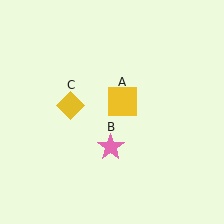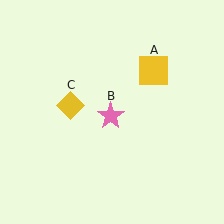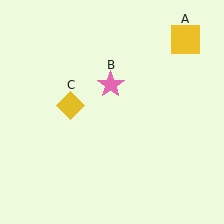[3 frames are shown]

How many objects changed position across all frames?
2 objects changed position: yellow square (object A), pink star (object B).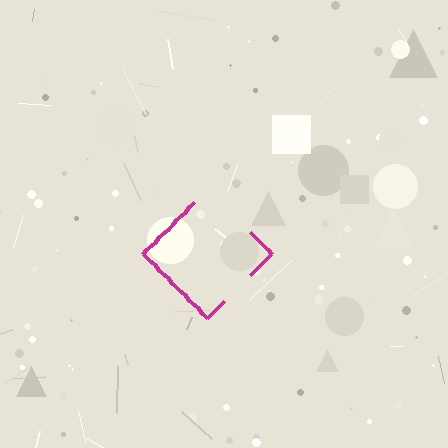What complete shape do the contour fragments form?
The contour fragments form a diamond.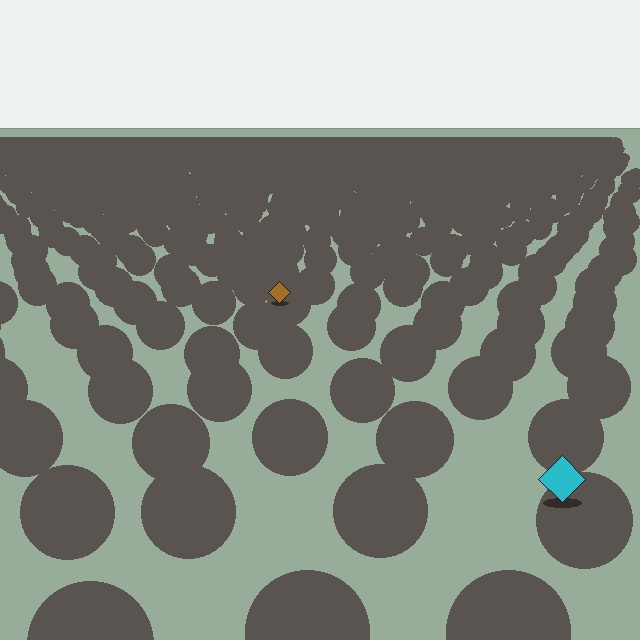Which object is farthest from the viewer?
The brown diamond is farthest from the viewer. It appears smaller and the ground texture around it is denser.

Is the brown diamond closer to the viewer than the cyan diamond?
No. The cyan diamond is closer — you can tell from the texture gradient: the ground texture is coarser near it.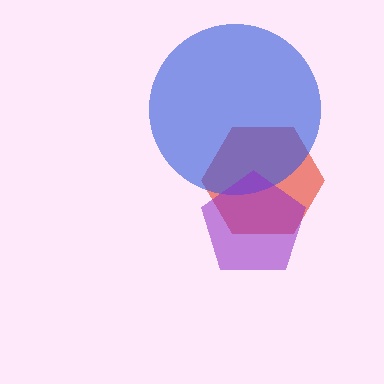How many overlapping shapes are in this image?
There are 3 overlapping shapes in the image.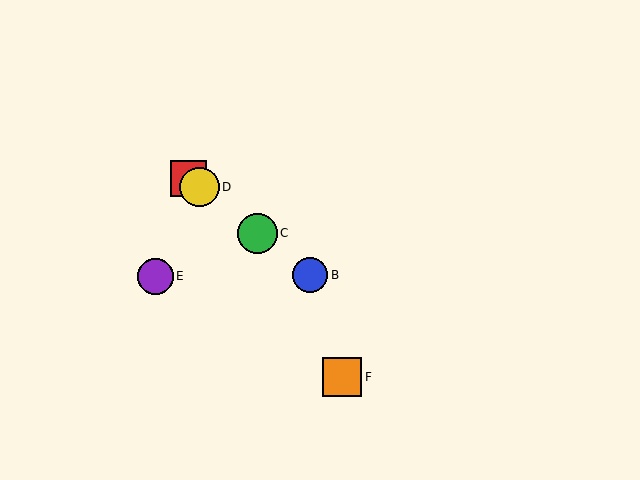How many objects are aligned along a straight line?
4 objects (A, B, C, D) are aligned along a straight line.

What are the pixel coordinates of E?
Object E is at (156, 276).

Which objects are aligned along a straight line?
Objects A, B, C, D are aligned along a straight line.